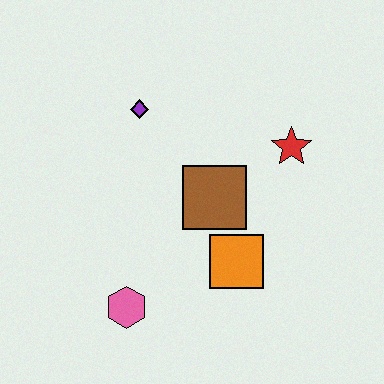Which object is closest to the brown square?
The orange square is closest to the brown square.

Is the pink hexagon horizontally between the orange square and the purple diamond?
No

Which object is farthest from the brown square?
The pink hexagon is farthest from the brown square.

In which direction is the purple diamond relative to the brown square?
The purple diamond is above the brown square.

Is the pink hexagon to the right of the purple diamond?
No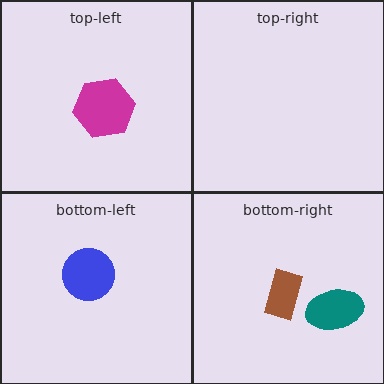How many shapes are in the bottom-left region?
1.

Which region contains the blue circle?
The bottom-left region.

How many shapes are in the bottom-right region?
2.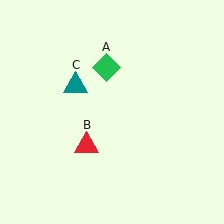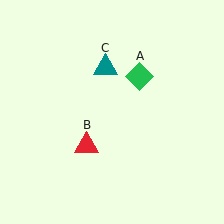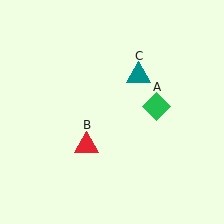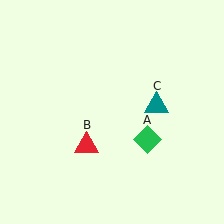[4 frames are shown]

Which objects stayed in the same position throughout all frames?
Red triangle (object B) remained stationary.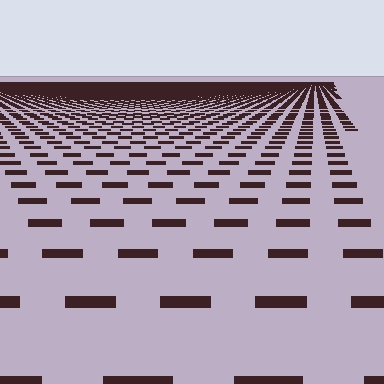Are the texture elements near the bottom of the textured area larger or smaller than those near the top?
Larger. Near the bottom, elements are closer to the viewer and appear at a bigger on-screen size.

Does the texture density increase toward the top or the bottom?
Density increases toward the top.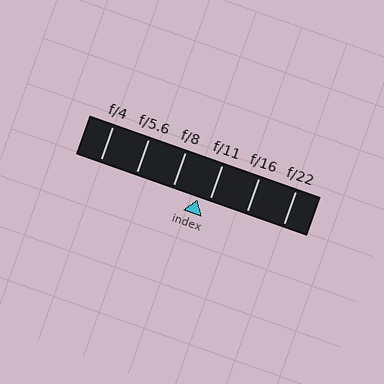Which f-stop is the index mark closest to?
The index mark is closest to f/11.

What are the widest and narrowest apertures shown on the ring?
The widest aperture shown is f/4 and the narrowest is f/22.